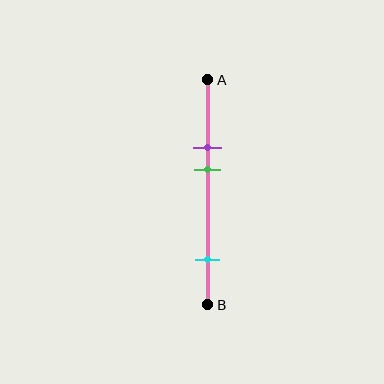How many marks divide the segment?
There are 3 marks dividing the segment.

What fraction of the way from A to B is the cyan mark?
The cyan mark is approximately 80% (0.8) of the way from A to B.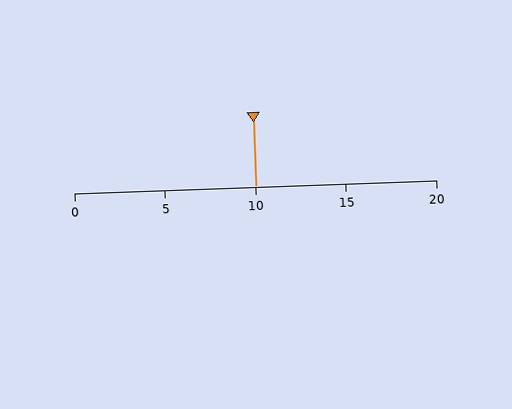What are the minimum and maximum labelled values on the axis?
The axis runs from 0 to 20.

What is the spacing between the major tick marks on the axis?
The major ticks are spaced 5 apart.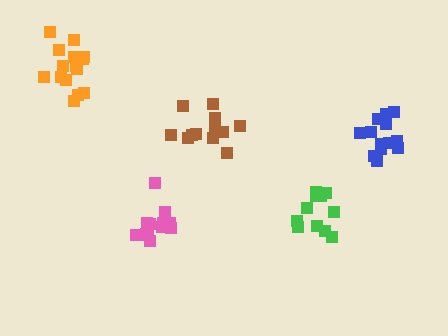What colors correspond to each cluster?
The clusters are colored: pink, orange, blue, brown, green.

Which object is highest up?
The orange cluster is topmost.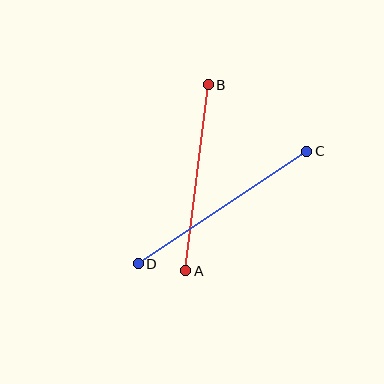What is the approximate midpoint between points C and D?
The midpoint is at approximately (223, 207) pixels.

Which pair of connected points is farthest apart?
Points C and D are farthest apart.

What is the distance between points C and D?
The distance is approximately 203 pixels.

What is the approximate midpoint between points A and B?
The midpoint is at approximately (197, 178) pixels.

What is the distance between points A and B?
The distance is approximately 187 pixels.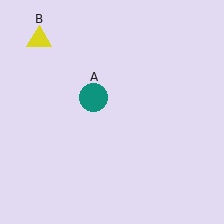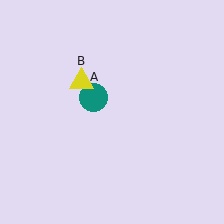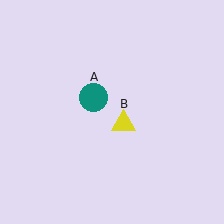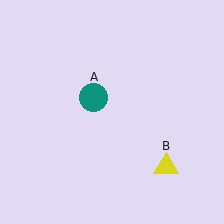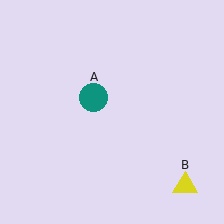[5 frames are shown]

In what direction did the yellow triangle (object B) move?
The yellow triangle (object B) moved down and to the right.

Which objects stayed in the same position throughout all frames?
Teal circle (object A) remained stationary.